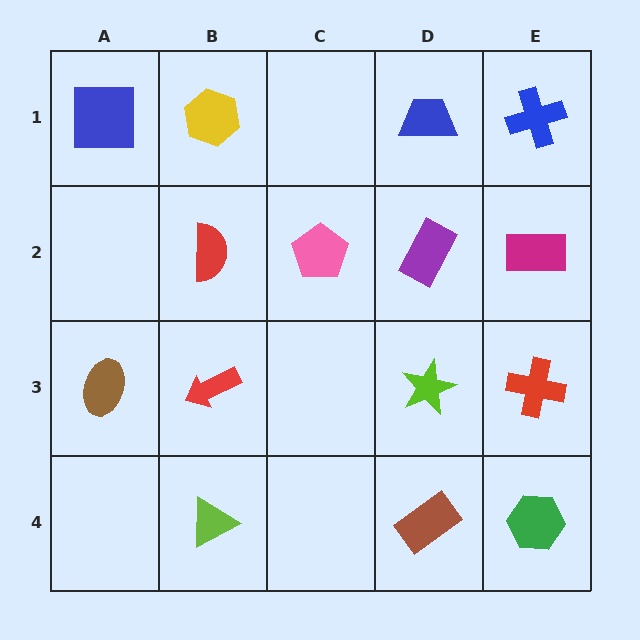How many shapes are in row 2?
4 shapes.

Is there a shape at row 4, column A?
No, that cell is empty.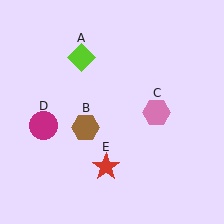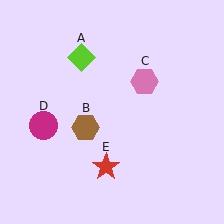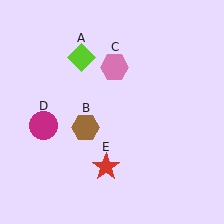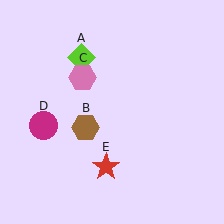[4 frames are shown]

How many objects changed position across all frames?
1 object changed position: pink hexagon (object C).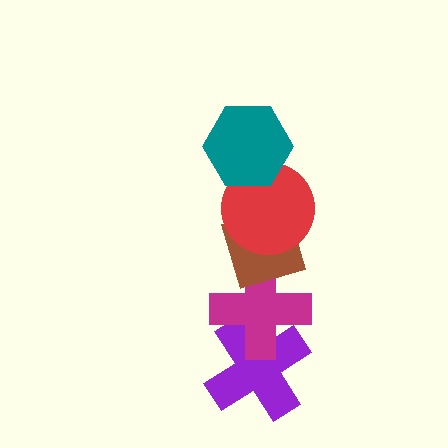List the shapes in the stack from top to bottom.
From top to bottom: the teal hexagon, the red circle, the brown diamond, the magenta cross, the purple cross.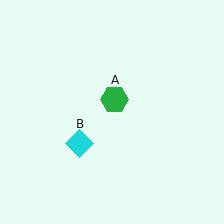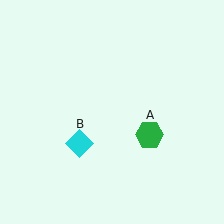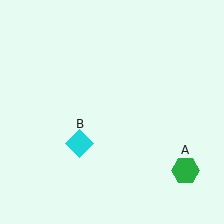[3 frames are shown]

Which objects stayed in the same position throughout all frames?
Cyan diamond (object B) remained stationary.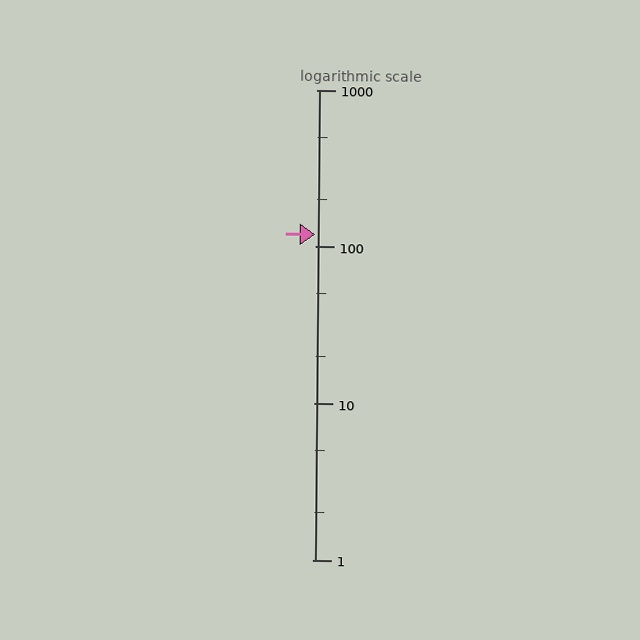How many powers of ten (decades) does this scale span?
The scale spans 3 decades, from 1 to 1000.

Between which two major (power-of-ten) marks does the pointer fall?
The pointer is between 100 and 1000.